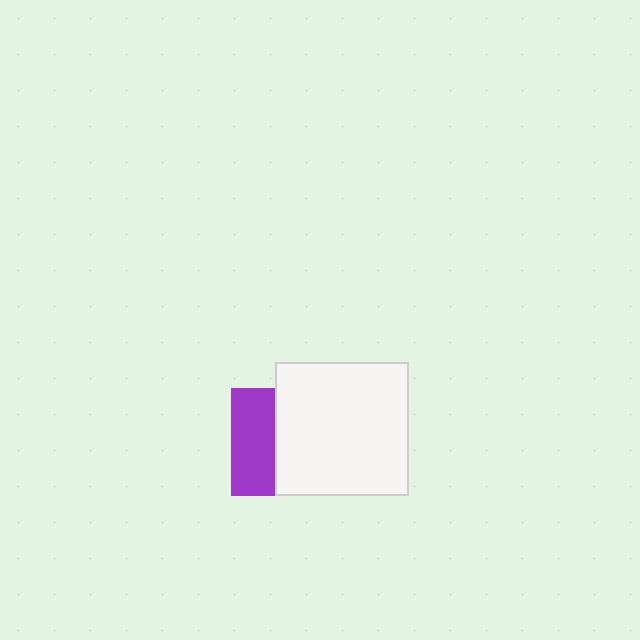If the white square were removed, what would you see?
You would see the complete purple square.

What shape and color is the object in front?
The object in front is a white square.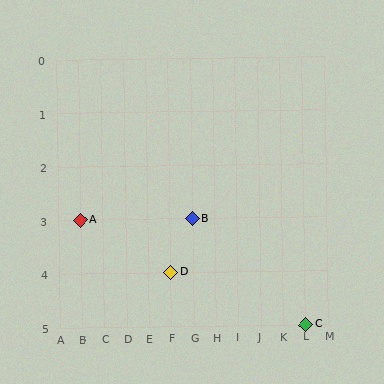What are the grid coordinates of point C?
Point C is at grid coordinates (L, 5).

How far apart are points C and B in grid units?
Points C and B are 5 columns and 2 rows apart (about 5.4 grid units diagonally).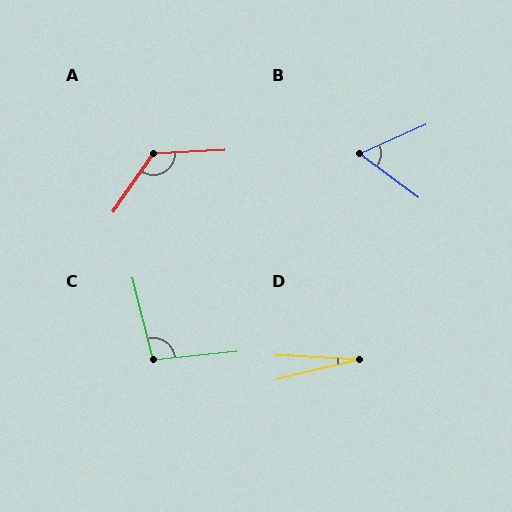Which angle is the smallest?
D, at approximately 17 degrees.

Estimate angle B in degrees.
Approximately 61 degrees.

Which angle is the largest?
A, at approximately 128 degrees.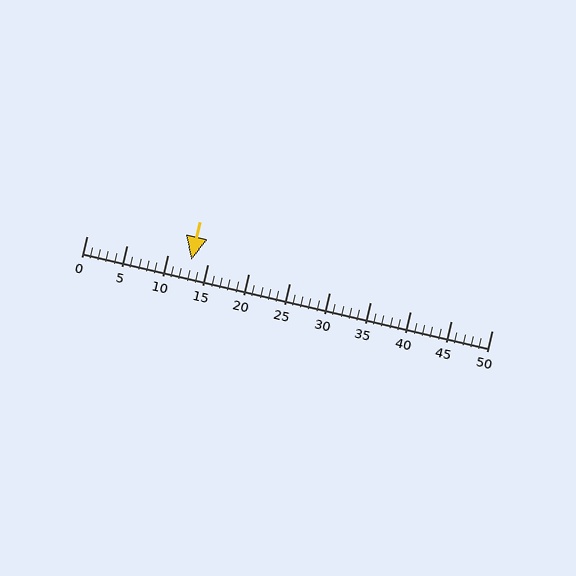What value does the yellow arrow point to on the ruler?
The yellow arrow points to approximately 13.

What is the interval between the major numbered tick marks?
The major tick marks are spaced 5 units apart.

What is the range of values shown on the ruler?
The ruler shows values from 0 to 50.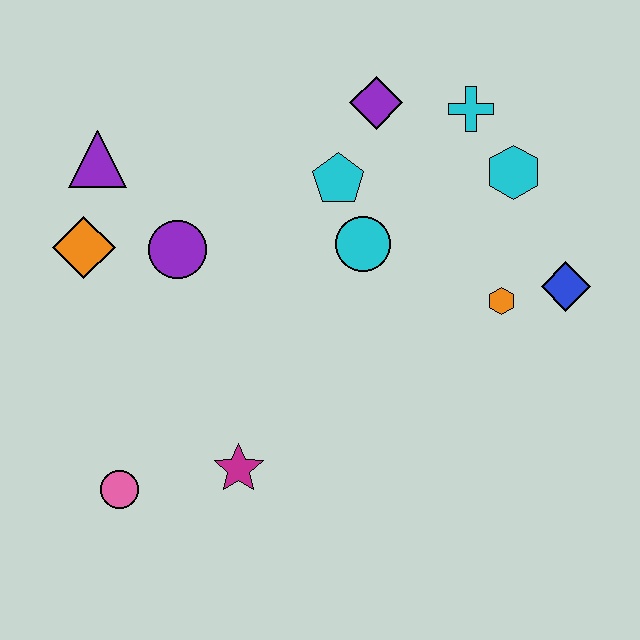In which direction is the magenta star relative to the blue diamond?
The magenta star is to the left of the blue diamond.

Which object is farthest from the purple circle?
The blue diamond is farthest from the purple circle.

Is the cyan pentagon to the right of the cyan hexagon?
No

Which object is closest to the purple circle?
The orange diamond is closest to the purple circle.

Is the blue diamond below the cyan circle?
Yes